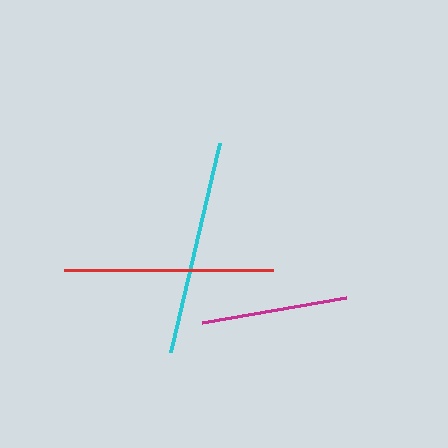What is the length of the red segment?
The red segment is approximately 209 pixels long.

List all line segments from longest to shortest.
From longest to shortest: cyan, red, magenta.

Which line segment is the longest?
The cyan line is the longest at approximately 215 pixels.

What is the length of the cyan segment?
The cyan segment is approximately 215 pixels long.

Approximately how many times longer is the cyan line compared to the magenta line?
The cyan line is approximately 1.5 times the length of the magenta line.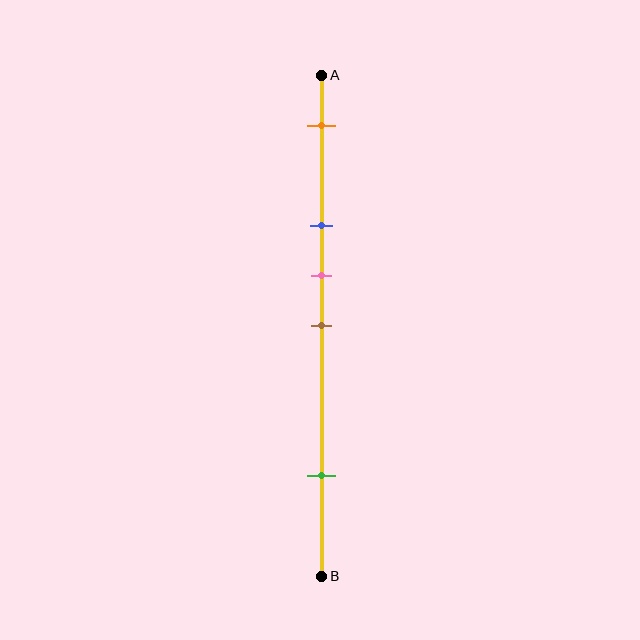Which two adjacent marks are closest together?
The pink and brown marks are the closest adjacent pair.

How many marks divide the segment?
There are 5 marks dividing the segment.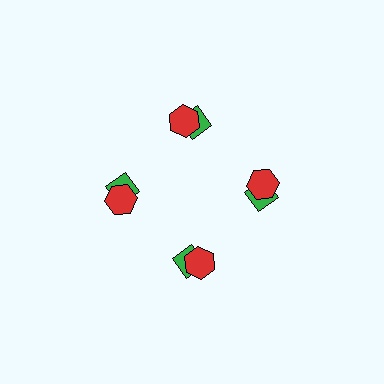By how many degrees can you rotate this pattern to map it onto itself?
The pattern maps onto itself every 90 degrees of rotation.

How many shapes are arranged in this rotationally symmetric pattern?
There are 8 shapes, arranged in 4 groups of 2.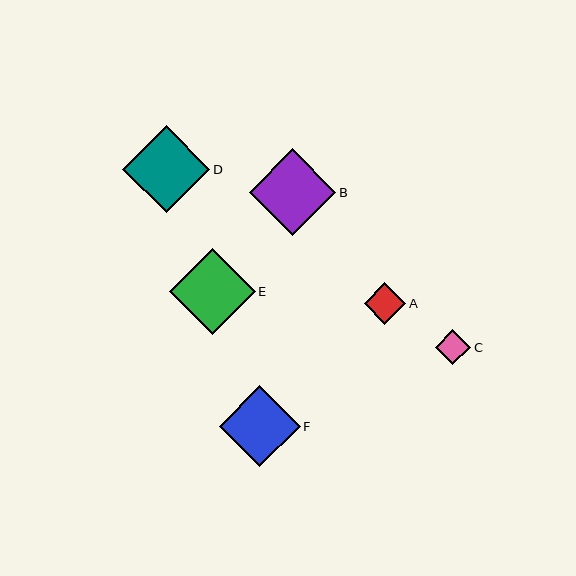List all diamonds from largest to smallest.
From largest to smallest: D, B, E, F, A, C.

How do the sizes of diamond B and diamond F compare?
Diamond B and diamond F are approximately the same size.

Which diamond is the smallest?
Diamond C is the smallest with a size of approximately 35 pixels.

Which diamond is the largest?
Diamond D is the largest with a size of approximately 87 pixels.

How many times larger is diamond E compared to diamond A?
Diamond E is approximately 2.1 times the size of diamond A.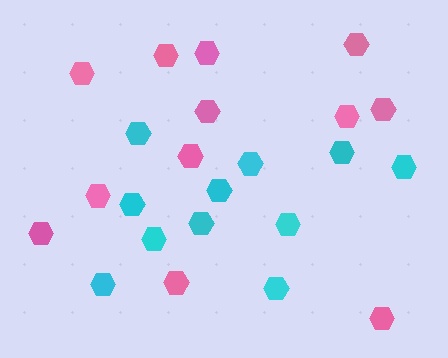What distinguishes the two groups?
There are 2 groups: one group of pink hexagons (12) and one group of cyan hexagons (11).